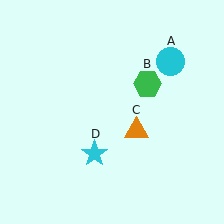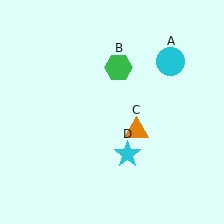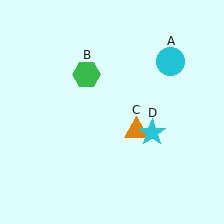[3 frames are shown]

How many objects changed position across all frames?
2 objects changed position: green hexagon (object B), cyan star (object D).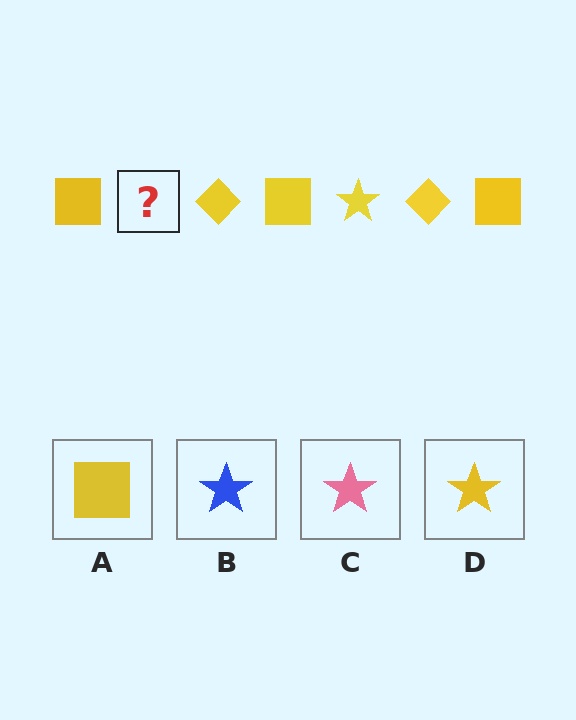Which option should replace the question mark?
Option D.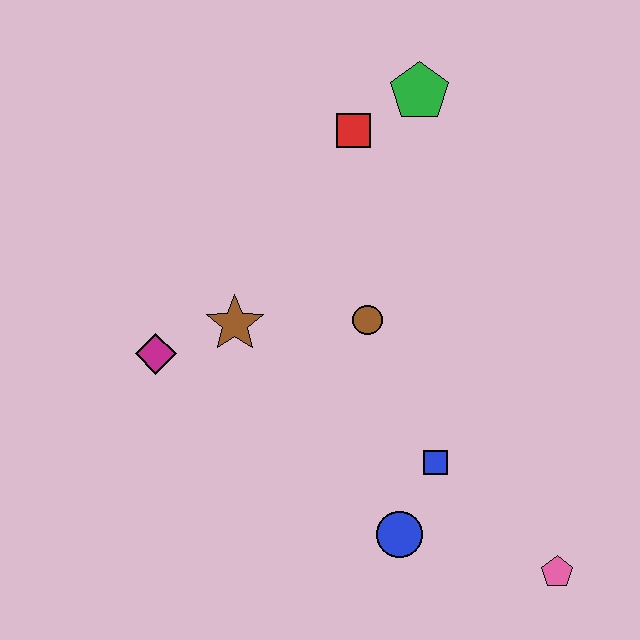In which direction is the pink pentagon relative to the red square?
The pink pentagon is below the red square.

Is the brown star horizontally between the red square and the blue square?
No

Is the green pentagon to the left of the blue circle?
No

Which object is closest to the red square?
The green pentagon is closest to the red square.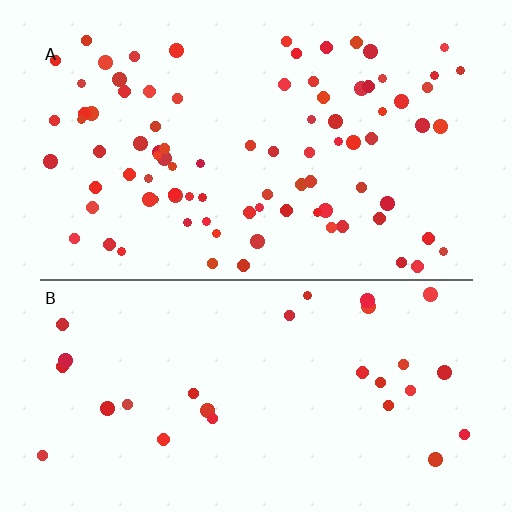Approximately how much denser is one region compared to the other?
Approximately 3.0× — region A over region B.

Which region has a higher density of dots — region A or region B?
A (the top).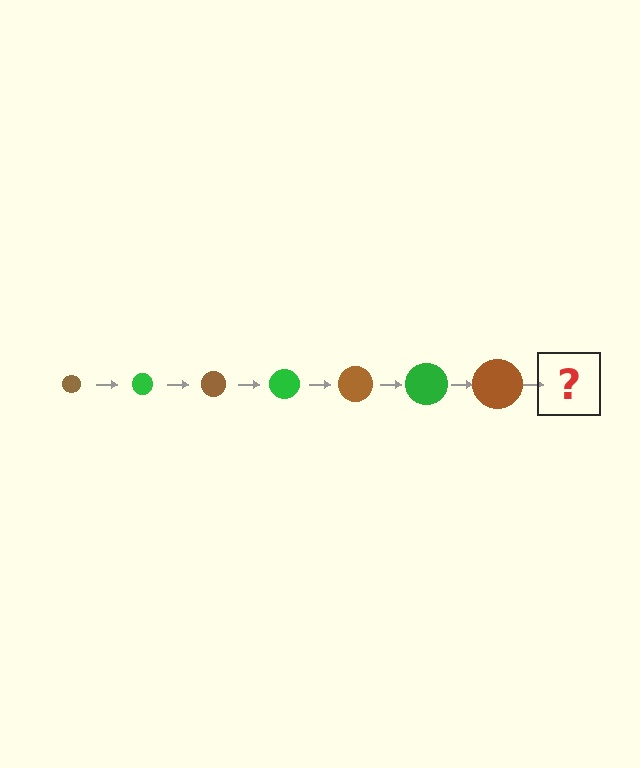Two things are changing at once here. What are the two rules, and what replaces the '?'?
The two rules are that the circle grows larger each step and the color cycles through brown and green. The '?' should be a green circle, larger than the previous one.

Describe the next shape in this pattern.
It should be a green circle, larger than the previous one.